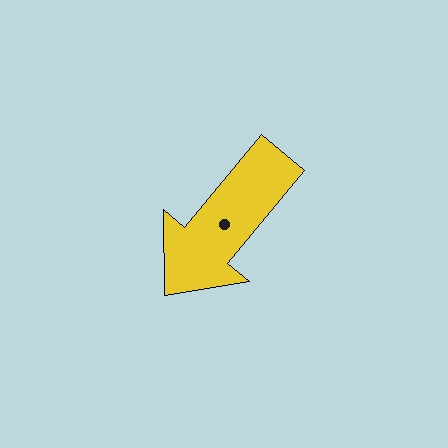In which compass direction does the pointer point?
Southwest.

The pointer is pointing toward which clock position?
Roughly 7 o'clock.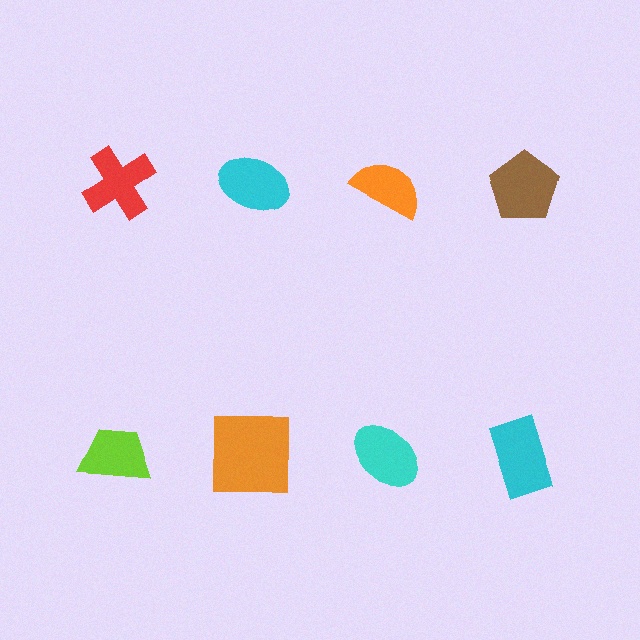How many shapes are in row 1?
4 shapes.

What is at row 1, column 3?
An orange semicircle.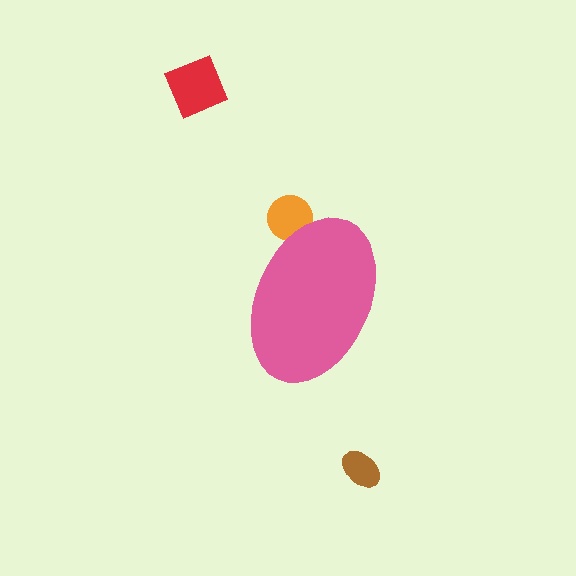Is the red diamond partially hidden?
No, the red diamond is fully visible.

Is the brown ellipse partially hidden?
No, the brown ellipse is fully visible.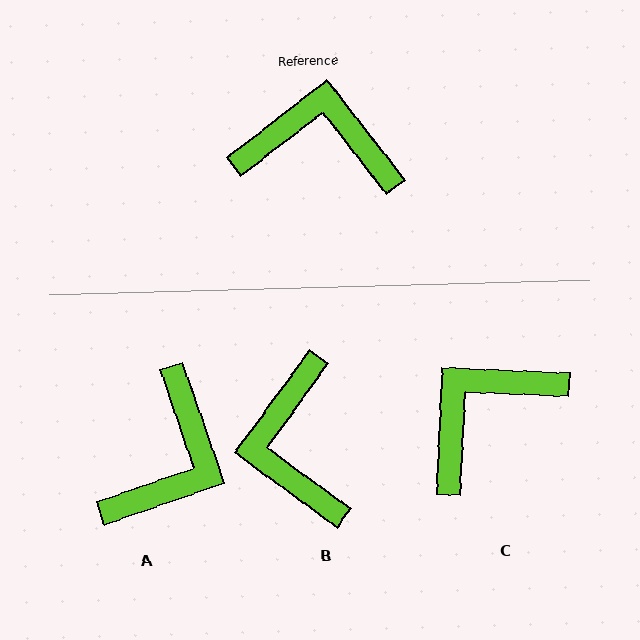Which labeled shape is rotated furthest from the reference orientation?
A, about 109 degrees away.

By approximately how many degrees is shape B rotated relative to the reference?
Approximately 106 degrees counter-clockwise.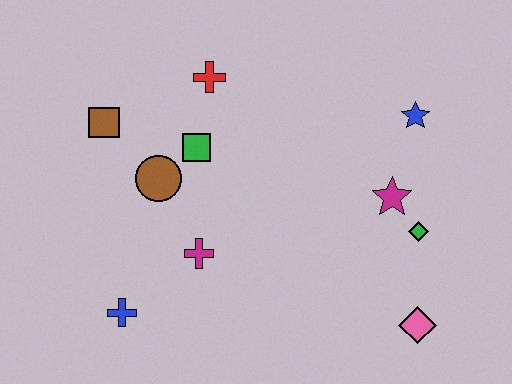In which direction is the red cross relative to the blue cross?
The red cross is above the blue cross.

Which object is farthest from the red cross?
The pink diamond is farthest from the red cross.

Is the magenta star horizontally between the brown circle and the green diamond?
Yes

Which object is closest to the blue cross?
The magenta cross is closest to the blue cross.